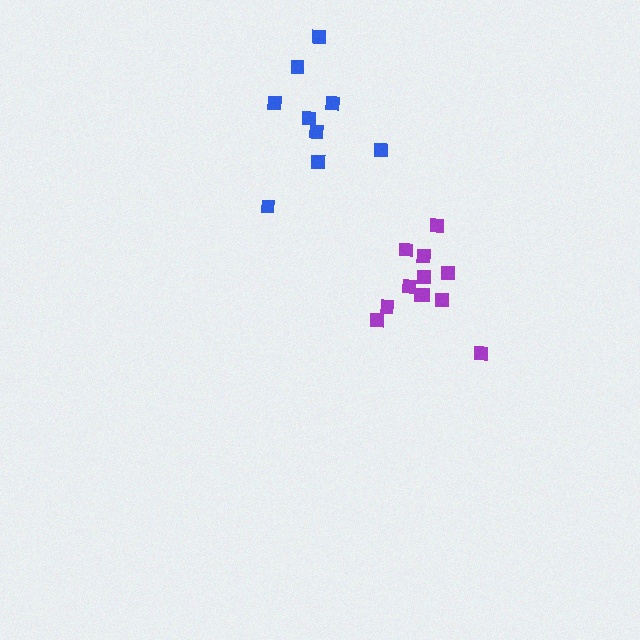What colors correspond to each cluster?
The clusters are colored: purple, blue.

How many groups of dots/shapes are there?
There are 2 groups.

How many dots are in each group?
Group 1: 12 dots, Group 2: 9 dots (21 total).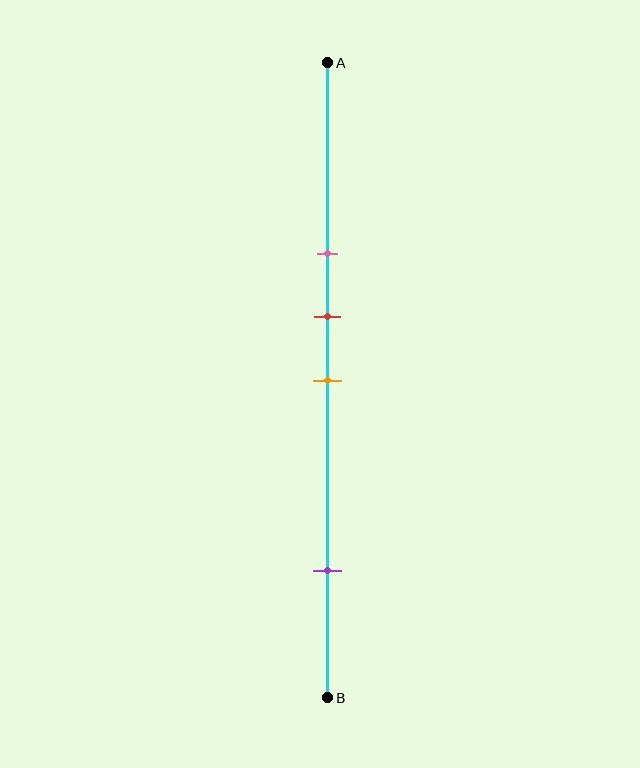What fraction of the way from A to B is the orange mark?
The orange mark is approximately 50% (0.5) of the way from A to B.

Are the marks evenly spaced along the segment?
No, the marks are not evenly spaced.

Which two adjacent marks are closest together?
The red and orange marks are the closest adjacent pair.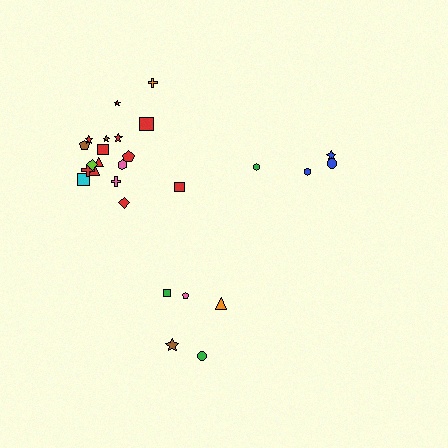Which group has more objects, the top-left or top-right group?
The top-left group.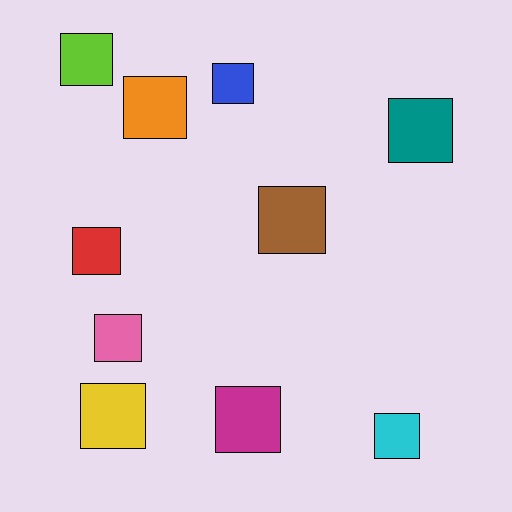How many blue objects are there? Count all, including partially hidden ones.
There is 1 blue object.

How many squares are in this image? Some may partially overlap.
There are 10 squares.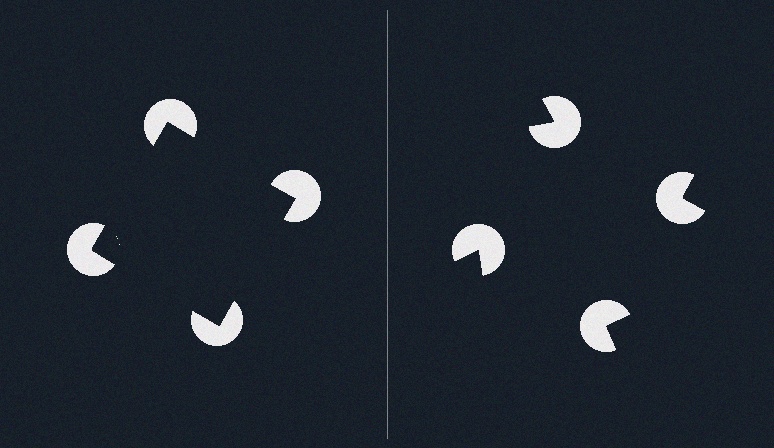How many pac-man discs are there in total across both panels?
8 — 4 on each side.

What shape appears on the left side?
An illusory square.